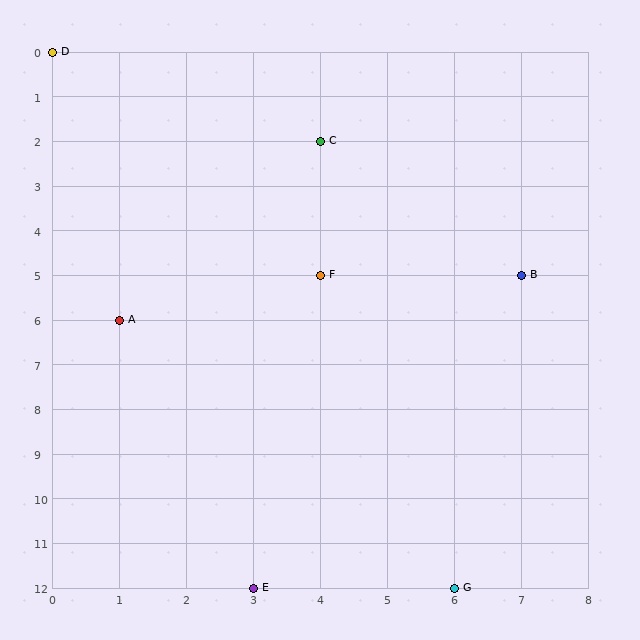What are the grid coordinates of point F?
Point F is at grid coordinates (4, 5).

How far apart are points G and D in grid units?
Points G and D are 6 columns and 12 rows apart (about 13.4 grid units diagonally).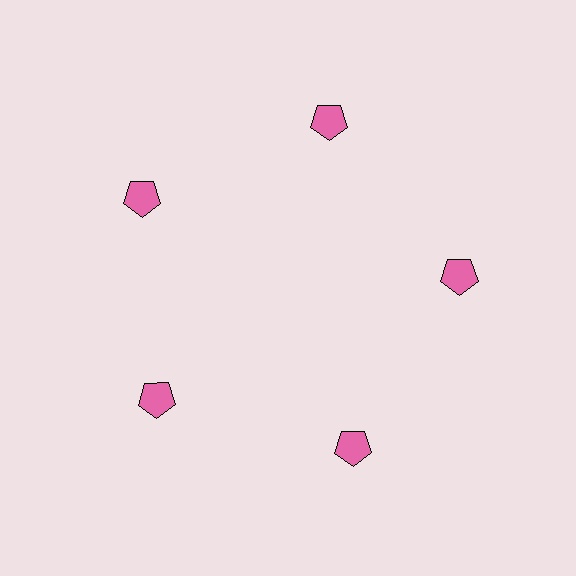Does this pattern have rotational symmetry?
Yes, this pattern has 5-fold rotational symmetry. It looks the same after rotating 72 degrees around the center.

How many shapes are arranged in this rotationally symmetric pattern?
There are 5 shapes, arranged in 5 groups of 1.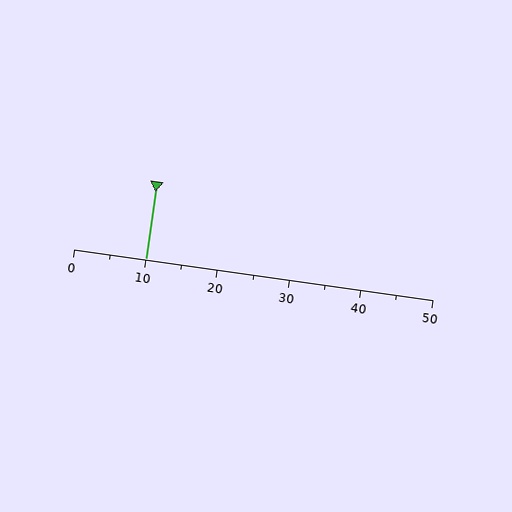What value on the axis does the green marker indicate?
The marker indicates approximately 10.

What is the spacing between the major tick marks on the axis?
The major ticks are spaced 10 apart.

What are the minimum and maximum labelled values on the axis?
The axis runs from 0 to 50.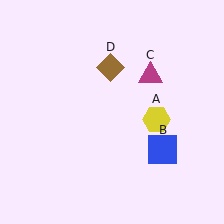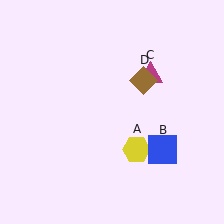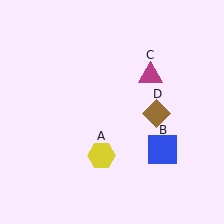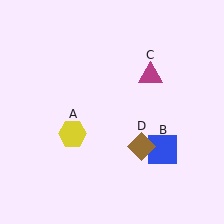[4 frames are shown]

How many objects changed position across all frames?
2 objects changed position: yellow hexagon (object A), brown diamond (object D).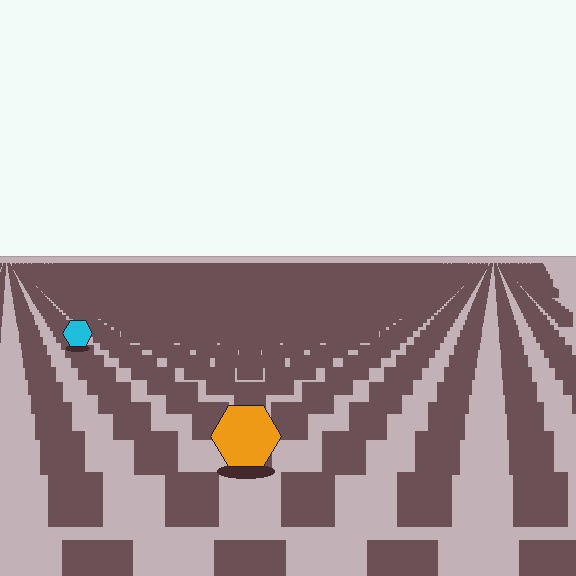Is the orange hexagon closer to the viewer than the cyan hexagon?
Yes. The orange hexagon is closer — you can tell from the texture gradient: the ground texture is coarser near it.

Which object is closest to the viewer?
The orange hexagon is closest. The texture marks near it are larger and more spread out.